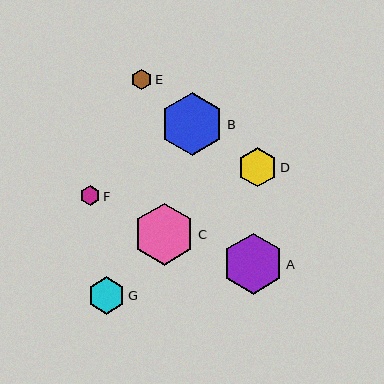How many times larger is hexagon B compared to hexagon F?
Hexagon B is approximately 3.1 times the size of hexagon F.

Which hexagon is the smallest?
Hexagon F is the smallest with a size of approximately 20 pixels.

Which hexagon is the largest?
Hexagon B is the largest with a size of approximately 63 pixels.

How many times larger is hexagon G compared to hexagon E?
Hexagon G is approximately 1.8 times the size of hexagon E.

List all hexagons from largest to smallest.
From largest to smallest: B, C, A, D, G, E, F.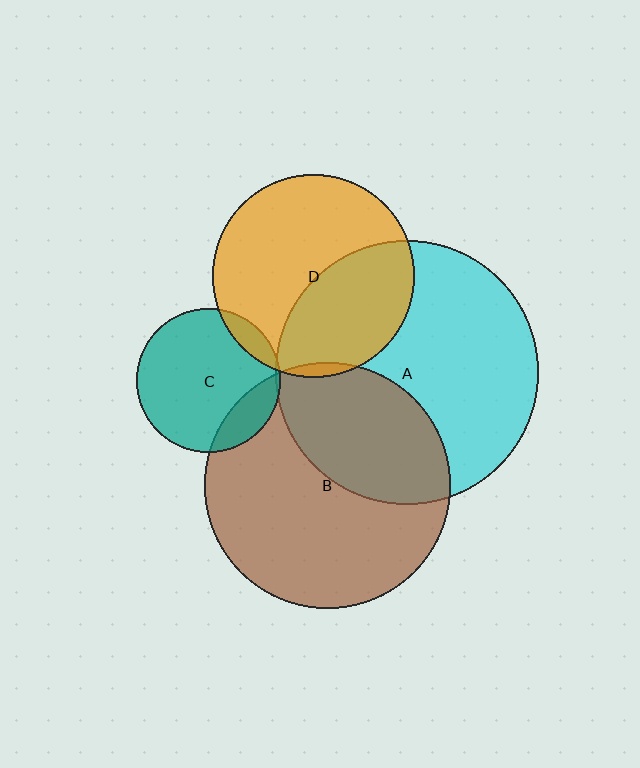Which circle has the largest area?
Circle A (cyan).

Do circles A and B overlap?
Yes.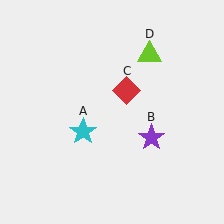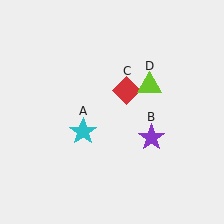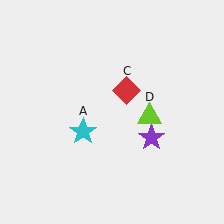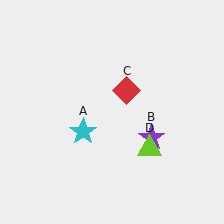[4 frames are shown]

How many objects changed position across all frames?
1 object changed position: lime triangle (object D).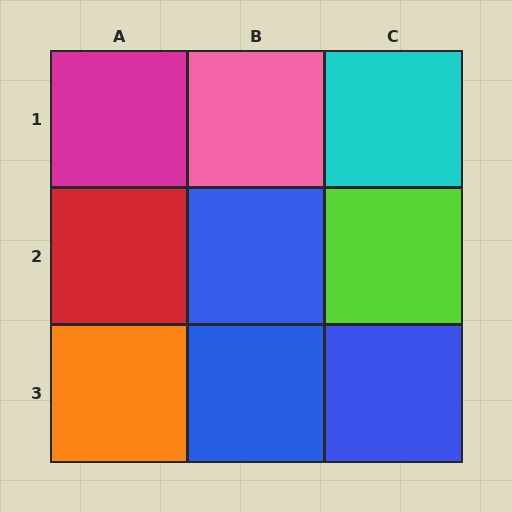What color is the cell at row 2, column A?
Red.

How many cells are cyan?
1 cell is cyan.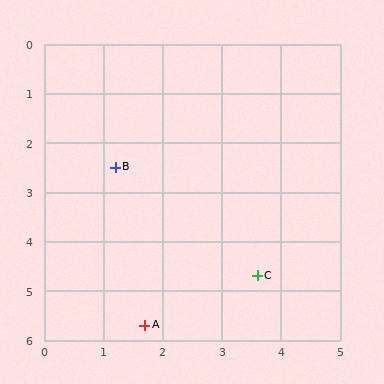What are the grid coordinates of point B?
Point B is at approximately (1.2, 2.5).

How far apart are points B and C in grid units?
Points B and C are about 3.3 grid units apart.